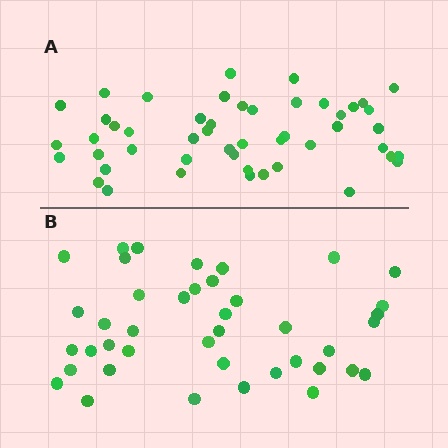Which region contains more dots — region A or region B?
Region A (the top region) has more dots.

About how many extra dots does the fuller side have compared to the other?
Region A has roughly 8 or so more dots than region B.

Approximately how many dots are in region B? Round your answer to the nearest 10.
About 40 dots. (The exact count is 41, which rounds to 40.)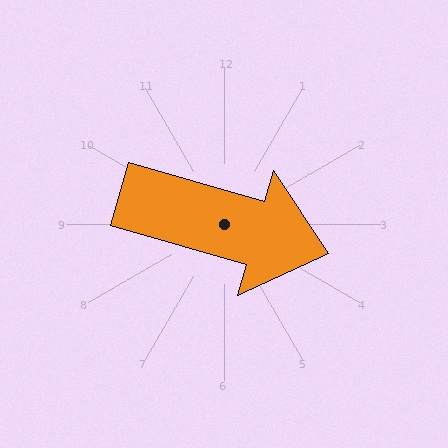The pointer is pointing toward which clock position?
Roughly 4 o'clock.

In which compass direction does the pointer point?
East.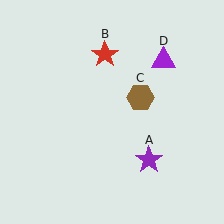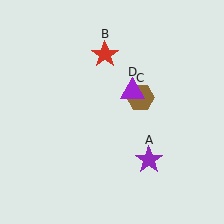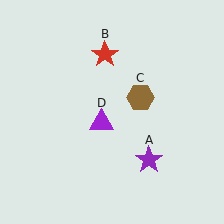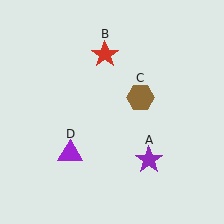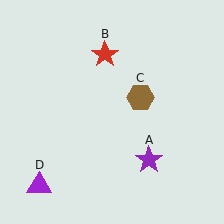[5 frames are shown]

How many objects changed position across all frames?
1 object changed position: purple triangle (object D).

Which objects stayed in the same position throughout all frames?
Purple star (object A) and red star (object B) and brown hexagon (object C) remained stationary.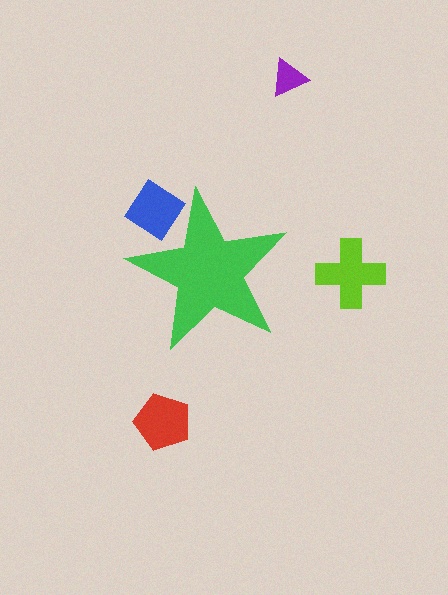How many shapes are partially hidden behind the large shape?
1 shape is partially hidden.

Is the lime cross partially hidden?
No, the lime cross is fully visible.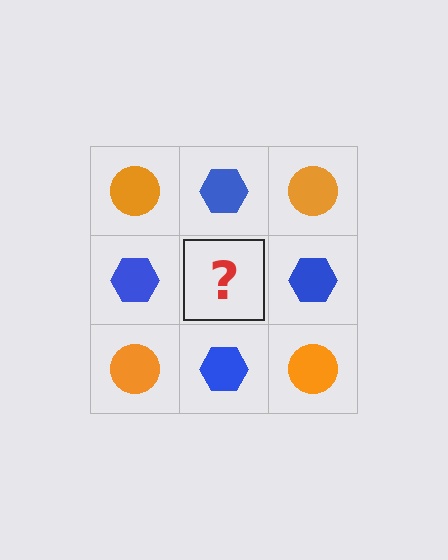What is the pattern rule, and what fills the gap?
The rule is that it alternates orange circle and blue hexagon in a checkerboard pattern. The gap should be filled with an orange circle.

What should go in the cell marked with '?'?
The missing cell should contain an orange circle.